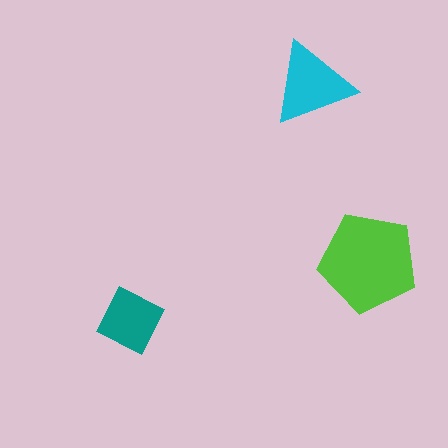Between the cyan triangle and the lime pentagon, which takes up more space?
The lime pentagon.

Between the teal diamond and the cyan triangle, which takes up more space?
The cyan triangle.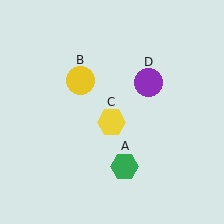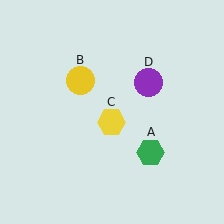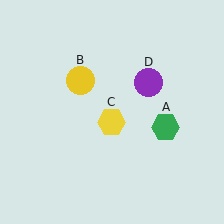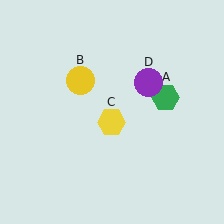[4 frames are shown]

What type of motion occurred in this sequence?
The green hexagon (object A) rotated counterclockwise around the center of the scene.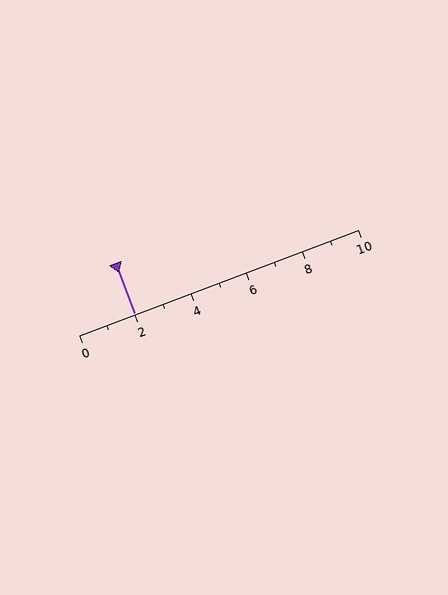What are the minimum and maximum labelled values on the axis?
The axis runs from 0 to 10.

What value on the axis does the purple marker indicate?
The marker indicates approximately 2.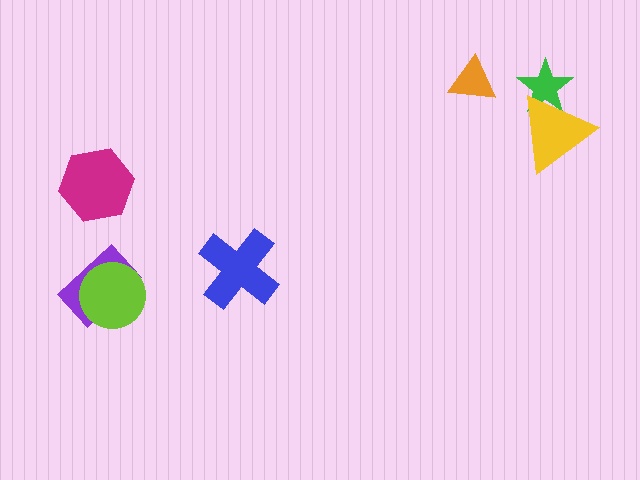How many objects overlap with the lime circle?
1 object overlaps with the lime circle.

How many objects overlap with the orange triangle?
0 objects overlap with the orange triangle.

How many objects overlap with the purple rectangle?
1 object overlaps with the purple rectangle.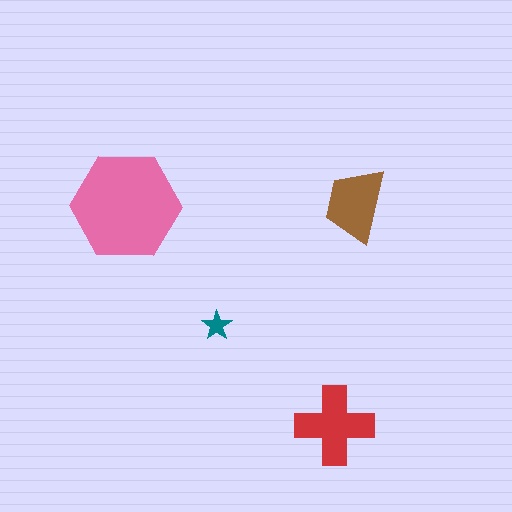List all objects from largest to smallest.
The pink hexagon, the red cross, the brown trapezoid, the teal star.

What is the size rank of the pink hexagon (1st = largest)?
1st.